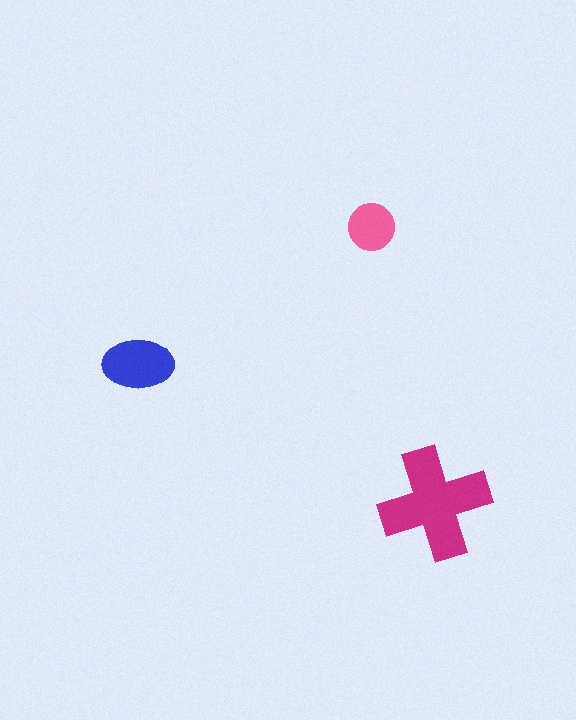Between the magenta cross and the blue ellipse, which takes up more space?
The magenta cross.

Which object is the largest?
The magenta cross.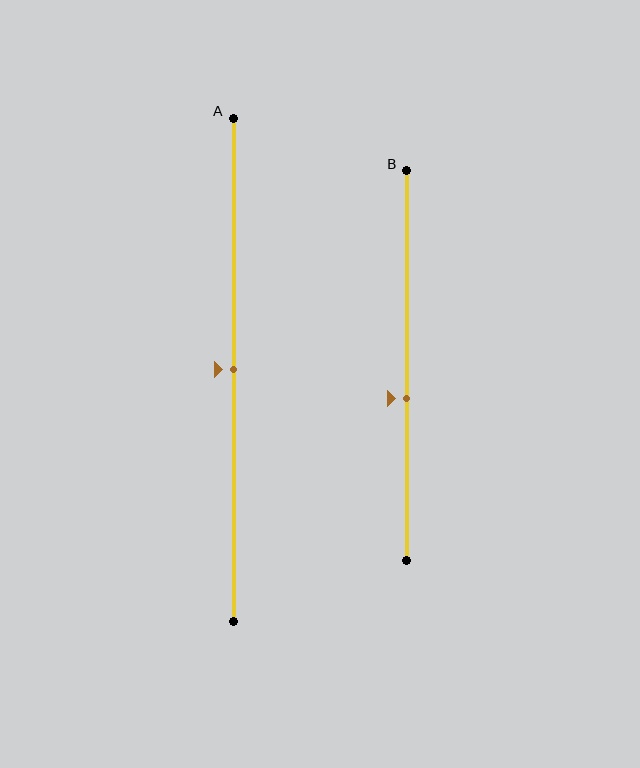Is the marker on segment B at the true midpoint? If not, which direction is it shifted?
No, the marker on segment B is shifted downward by about 9% of the segment length.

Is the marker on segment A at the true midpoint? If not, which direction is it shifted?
Yes, the marker on segment A is at the true midpoint.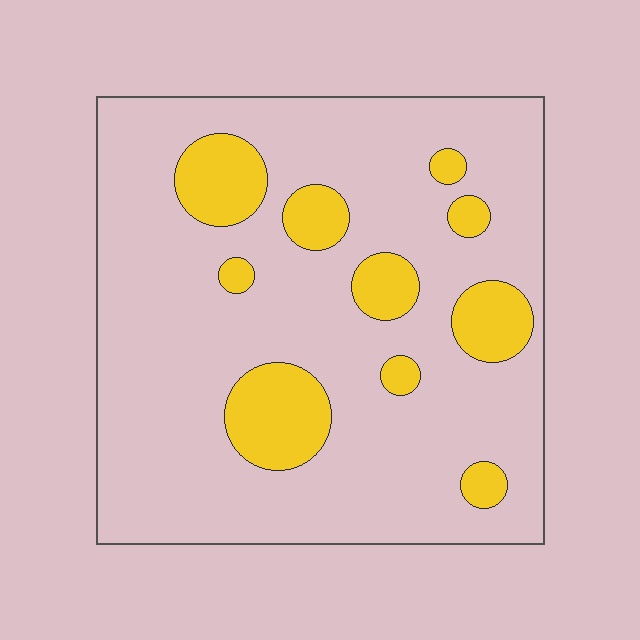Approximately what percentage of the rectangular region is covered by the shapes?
Approximately 20%.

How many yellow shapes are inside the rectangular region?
10.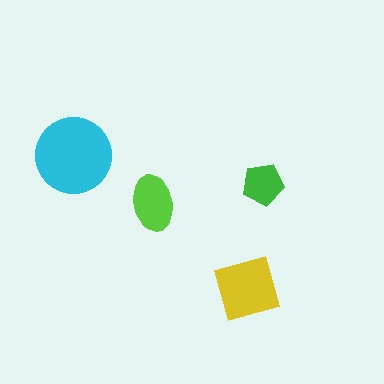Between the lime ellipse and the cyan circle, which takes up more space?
The cyan circle.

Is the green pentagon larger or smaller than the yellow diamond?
Smaller.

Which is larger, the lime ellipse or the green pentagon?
The lime ellipse.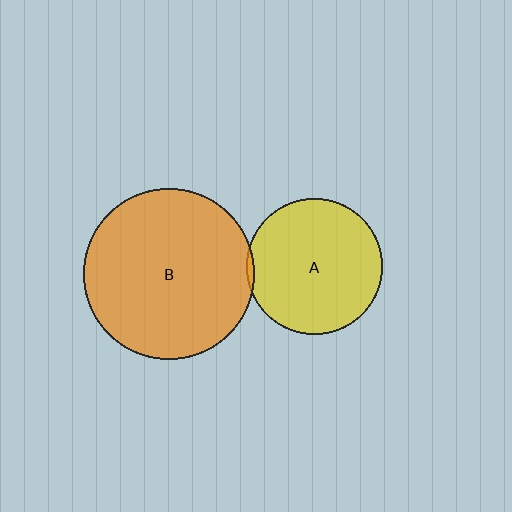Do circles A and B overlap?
Yes.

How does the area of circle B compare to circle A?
Approximately 1.6 times.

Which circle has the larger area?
Circle B (orange).